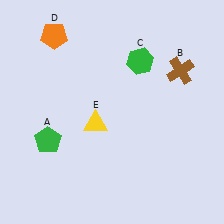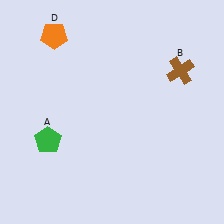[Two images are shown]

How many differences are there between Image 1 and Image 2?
There are 2 differences between the two images.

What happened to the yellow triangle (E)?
The yellow triangle (E) was removed in Image 2. It was in the bottom-left area of Image 1.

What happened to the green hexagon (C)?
The green hexagon (C) was removed in Image 2. It was in the top-right area of Image 1.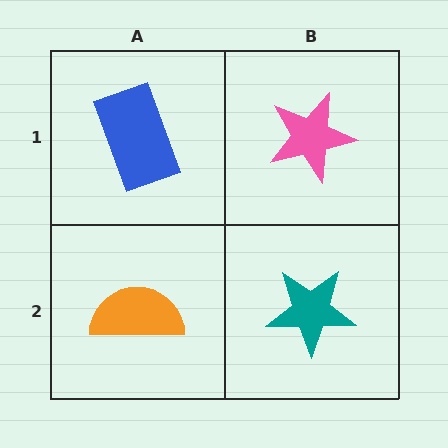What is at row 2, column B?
A teal star.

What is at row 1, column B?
A pink star.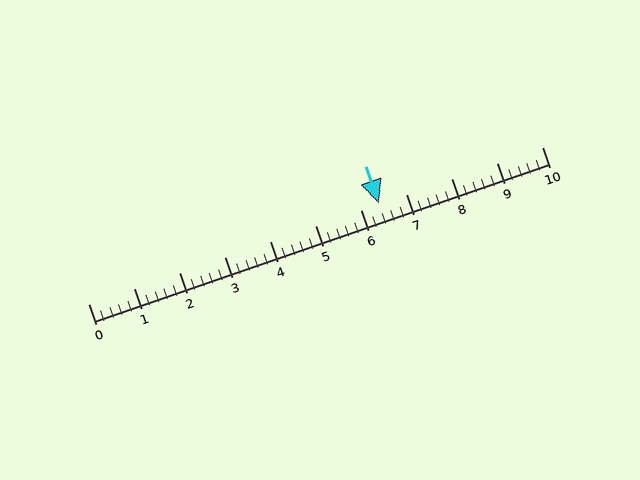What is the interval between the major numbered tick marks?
The major tick marks are spaced 1 units apart.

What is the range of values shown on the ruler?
The ruler shows values from 0 to 10.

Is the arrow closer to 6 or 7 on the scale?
The arrow is closer to 6.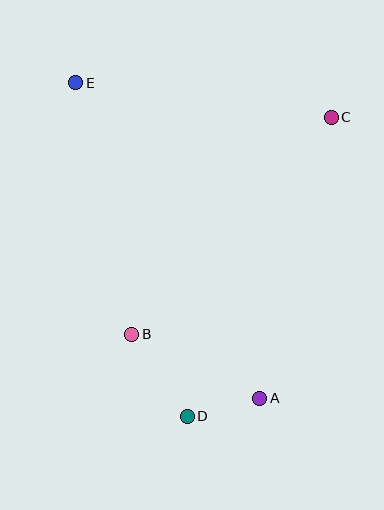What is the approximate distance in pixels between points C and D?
The distance between C and D is approximately 332 pixels.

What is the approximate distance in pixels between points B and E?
The distance between B and E is approximately 258 pixels.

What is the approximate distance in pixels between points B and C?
The distance between B and C is approximately 295 pixels.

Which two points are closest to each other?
Points A and D are closest to each other.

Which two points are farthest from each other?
Points A and E are farthest from each other.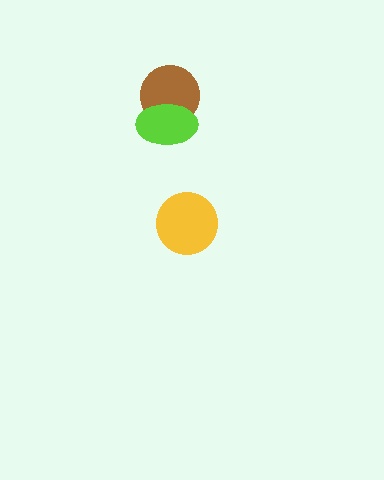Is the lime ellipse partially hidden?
No, no other shape covers it.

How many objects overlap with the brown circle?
1 object overlaps with the brown circle.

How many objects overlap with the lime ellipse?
1 object overlaps with the lime ellipse.